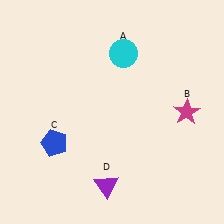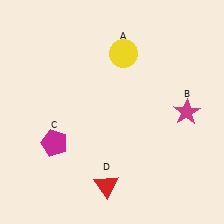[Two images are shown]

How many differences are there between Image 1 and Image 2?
There are 3 differences between the two images.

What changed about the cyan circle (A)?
In Image 1, A is cyan. In Image 2, it changed to yellow.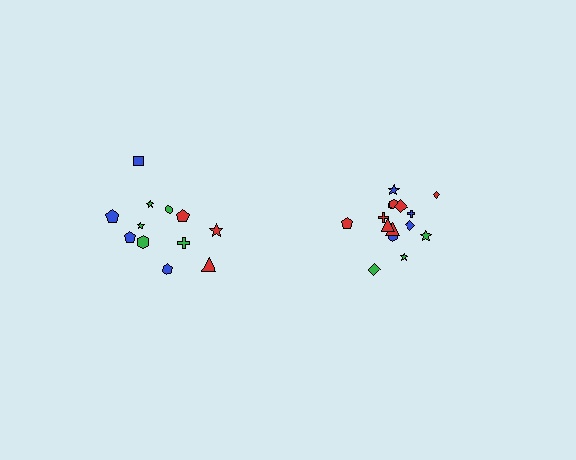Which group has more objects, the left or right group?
The right group.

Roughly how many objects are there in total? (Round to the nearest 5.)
Roughly 25 objects in total.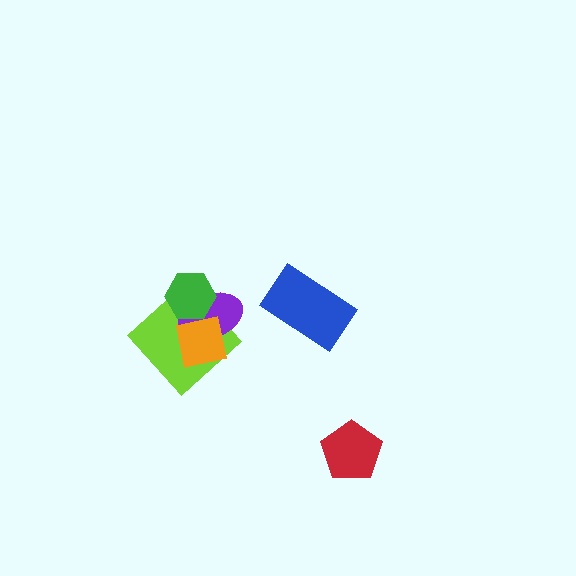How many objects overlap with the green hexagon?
3 objects overlap with the green hexagon.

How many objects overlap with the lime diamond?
3 objects overlap with the lime diamond.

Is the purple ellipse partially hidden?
Yes, it is partially covered by another shape.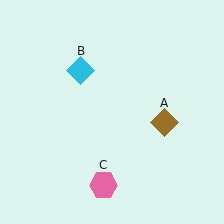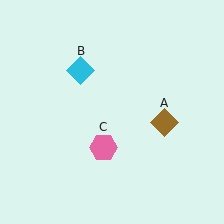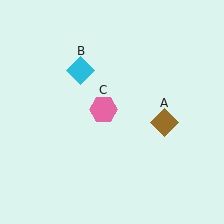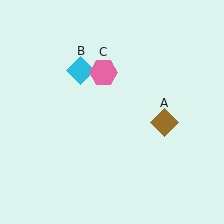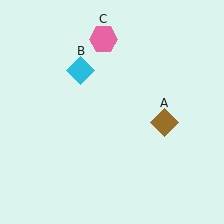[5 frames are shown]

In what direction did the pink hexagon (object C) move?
The pink hexagon (object C) moved up.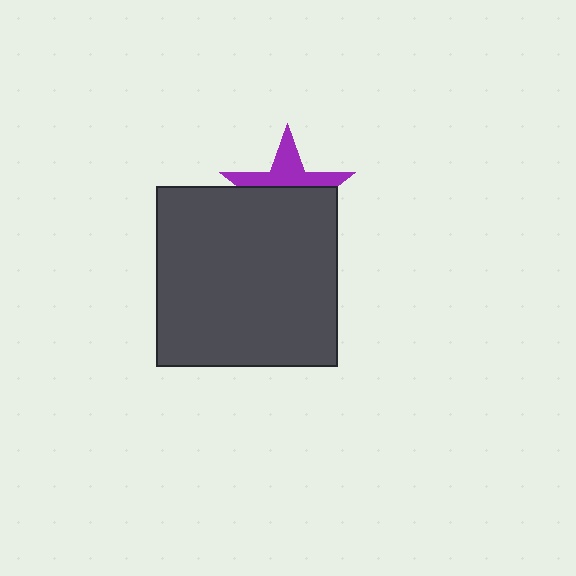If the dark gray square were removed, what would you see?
You would see the complete purple star.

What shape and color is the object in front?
The object in front is a dark gray square.